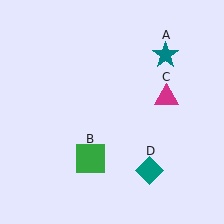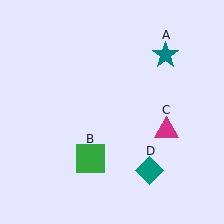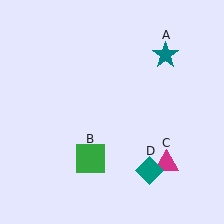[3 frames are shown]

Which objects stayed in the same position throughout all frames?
Teal star (object A) and green square (object B) and teal diamond (object D) remained stationary.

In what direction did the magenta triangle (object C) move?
The magenta triangle (object C) moved down.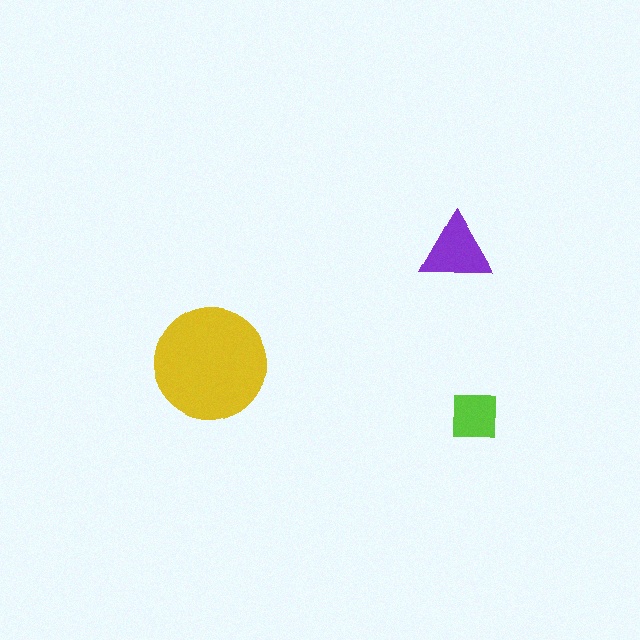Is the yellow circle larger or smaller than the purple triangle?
Larger.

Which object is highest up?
The purple triangle is topmost.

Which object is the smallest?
The lime square.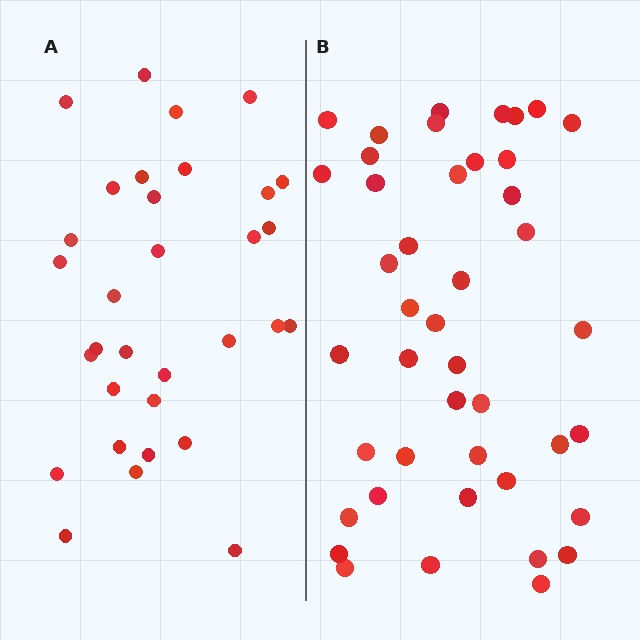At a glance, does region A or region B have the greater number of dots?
Region B (the right region) has more dots.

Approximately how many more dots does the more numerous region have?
Region B has roughly 12 or so more dots than region A.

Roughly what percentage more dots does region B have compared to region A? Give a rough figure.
About 35% more.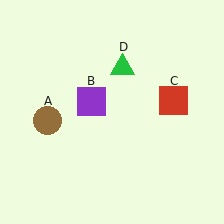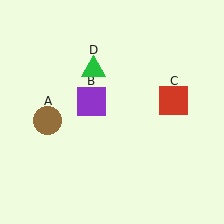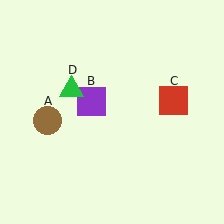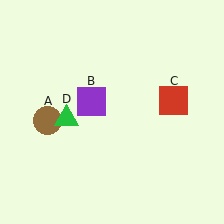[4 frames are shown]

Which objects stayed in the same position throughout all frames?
Brown circle (object A) and purple square (object B) and red square (object C) remained stationary.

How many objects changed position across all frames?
1 object changed position: green triangle (object D).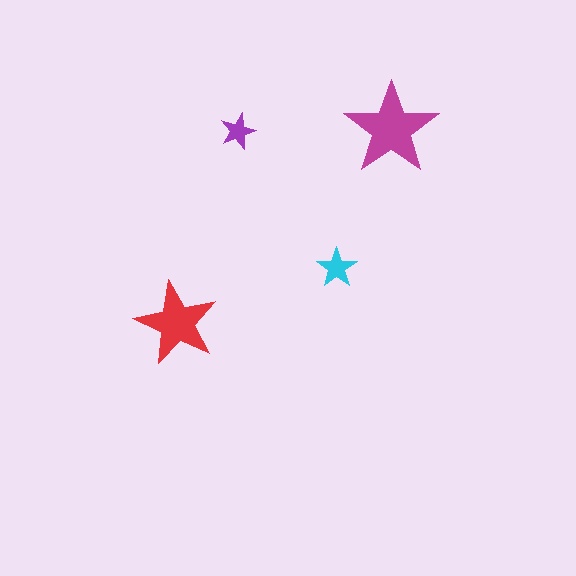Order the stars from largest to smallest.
the magenta one, the red one, the cyan one, the purple one.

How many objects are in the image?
There are 4 objects in the image.